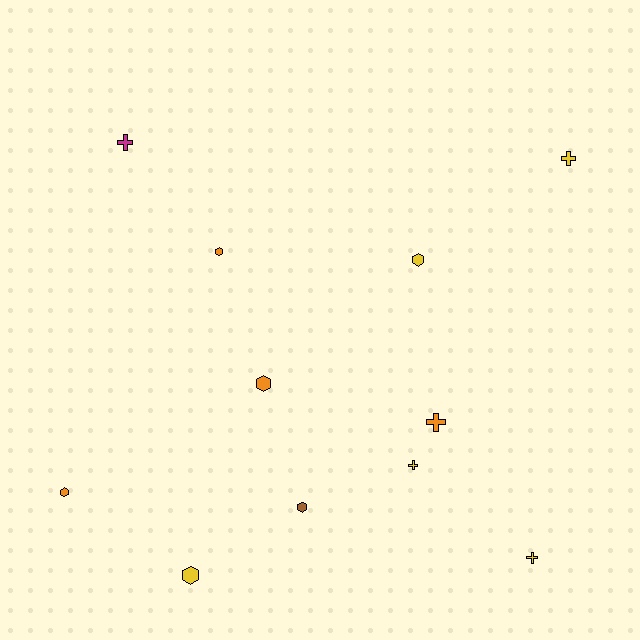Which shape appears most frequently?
Hexagon, with 6 objects.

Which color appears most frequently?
Yellow, with 5 objects.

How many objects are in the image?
There are 11 objects.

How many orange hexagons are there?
There are 3 orange hexagons.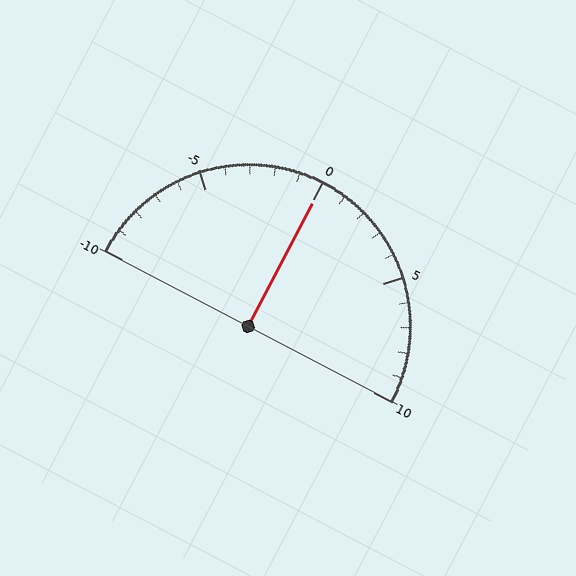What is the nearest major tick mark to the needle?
The nearest major tick mark is 0.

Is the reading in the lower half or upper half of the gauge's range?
The reading is in the upper half of the range (-10 to 10).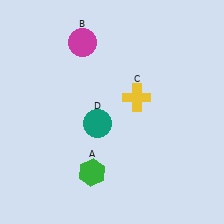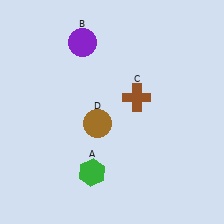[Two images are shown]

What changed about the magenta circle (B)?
In Image 1, B is magenta. In Image 2, it changed to purple.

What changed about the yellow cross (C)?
In Image 1, C is yellow. In Image 2, it changed to brown.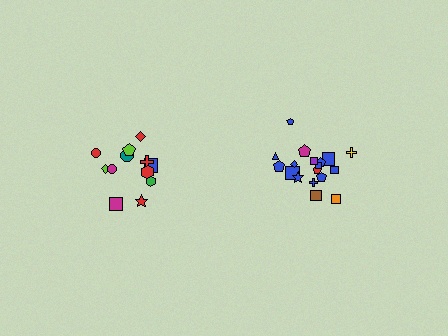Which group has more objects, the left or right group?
The right group.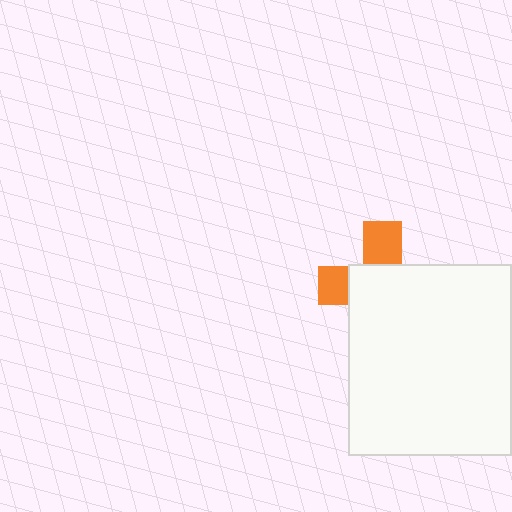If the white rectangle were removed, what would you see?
You would see the complete orange cross.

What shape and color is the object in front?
The object in front is a white rectangle.